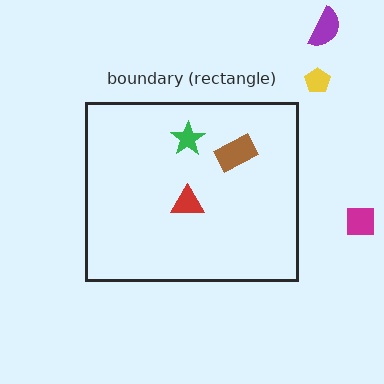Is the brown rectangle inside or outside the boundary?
Inside.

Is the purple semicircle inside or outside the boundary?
Outside.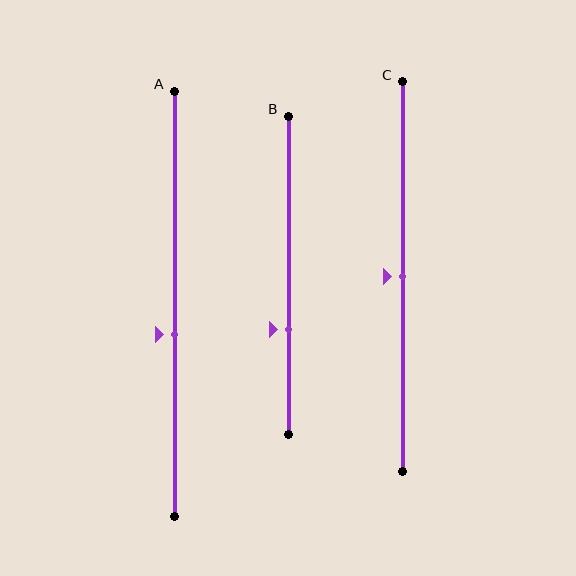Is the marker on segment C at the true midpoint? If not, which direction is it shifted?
Yes, the marker on segment C is at the true midpoint.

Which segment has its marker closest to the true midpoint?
Segment C has its marker closest to the true midpoint.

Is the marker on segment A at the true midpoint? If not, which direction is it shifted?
No, the marker on segment A is shifted downward by about 7% of the segment length.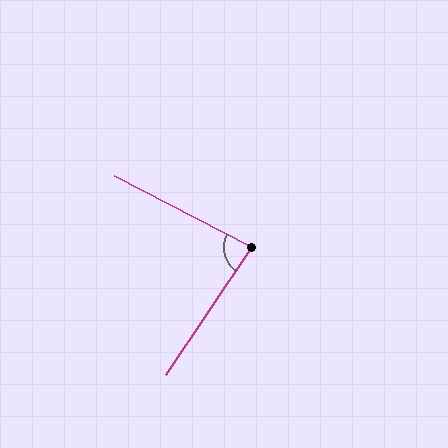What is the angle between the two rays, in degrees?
Approximately 83 degrees.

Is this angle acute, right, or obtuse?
It is acute.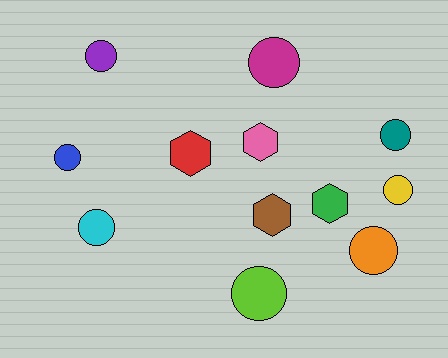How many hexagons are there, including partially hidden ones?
There are 4 hexagons.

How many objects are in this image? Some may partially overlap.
There are 12 objects.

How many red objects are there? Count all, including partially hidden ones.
There is 1 red object.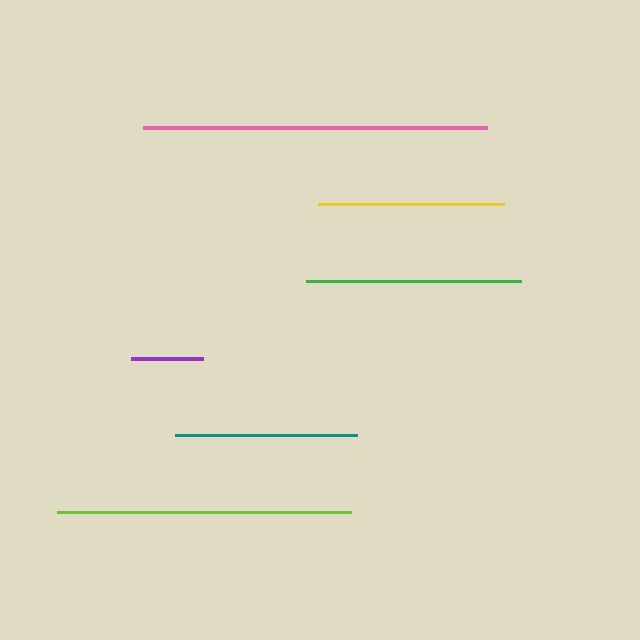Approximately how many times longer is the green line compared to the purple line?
The green line is approximately 3.0 times the length of the purple line.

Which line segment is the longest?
The pink line is the longest at approximately 344 pixels.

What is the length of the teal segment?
The teal segment is approximately 182 pixels long.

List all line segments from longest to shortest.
From longest to shortest: pink, lime, green, yellow, teal, purple.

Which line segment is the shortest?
The purple line is the shortest at approximately 71 pixels.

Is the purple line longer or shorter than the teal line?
The teal line is longer than the purple line.